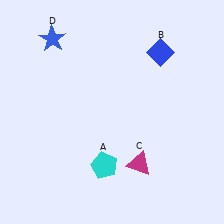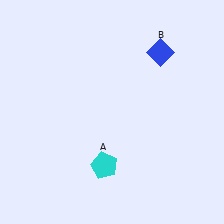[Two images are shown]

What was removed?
The magenta triangle (C), the blue star (D) were removed in Image 2.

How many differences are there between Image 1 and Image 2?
There are 2 differences between the two images.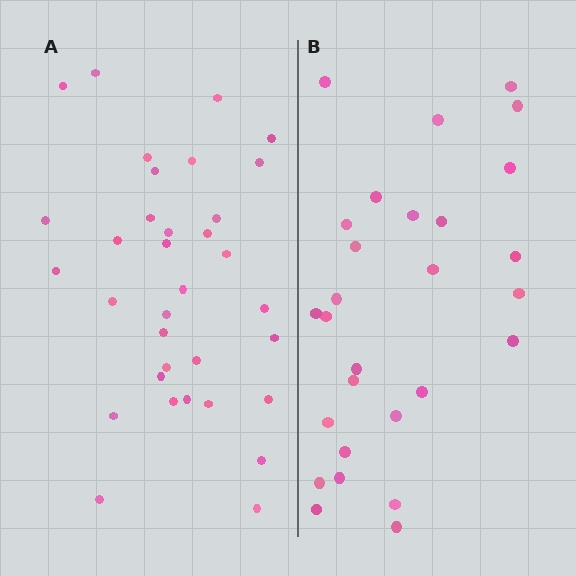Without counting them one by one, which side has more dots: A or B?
Region A (the left region) has more dots.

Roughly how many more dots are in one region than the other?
Region A has about 6 more dots than region B.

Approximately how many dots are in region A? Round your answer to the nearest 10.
About 30 dots. (The exact count is 34, which rounds to 30.)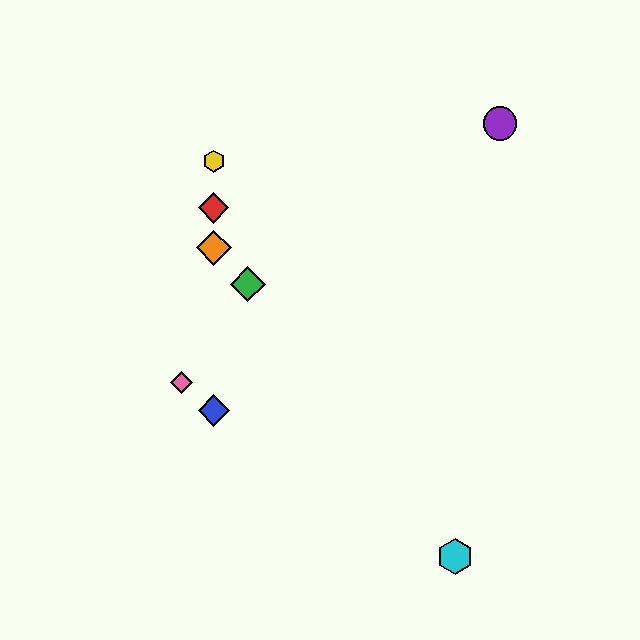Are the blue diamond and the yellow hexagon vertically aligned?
Yes, both are at x≈214.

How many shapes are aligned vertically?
4 shapes (the red diamond, the blue diamond, the yellow hexagon, the orange diamond) are aligned vertically.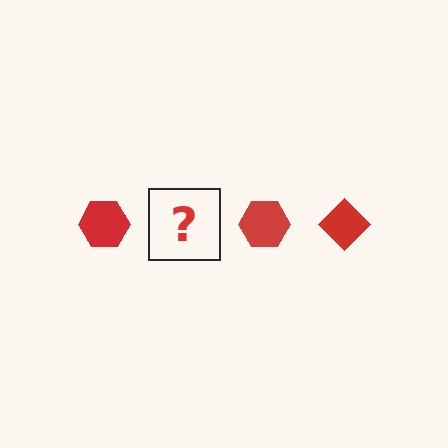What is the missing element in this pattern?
The missing element is a red diamond.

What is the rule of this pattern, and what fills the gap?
The rule is that the pattern cycles through hexagon, diamond shapes in red. The gap should be filled with a red diamond.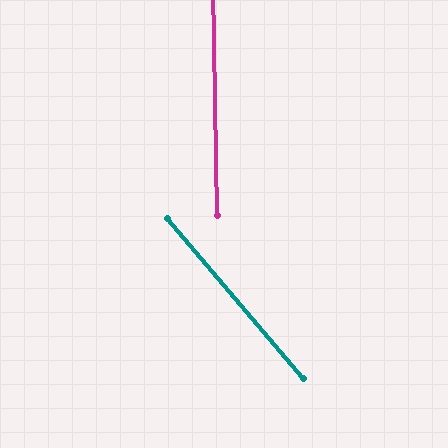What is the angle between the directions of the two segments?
Approximately 39 degrees.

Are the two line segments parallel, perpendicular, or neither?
Neither parallel nor perpendicular — they differ by about 39°.